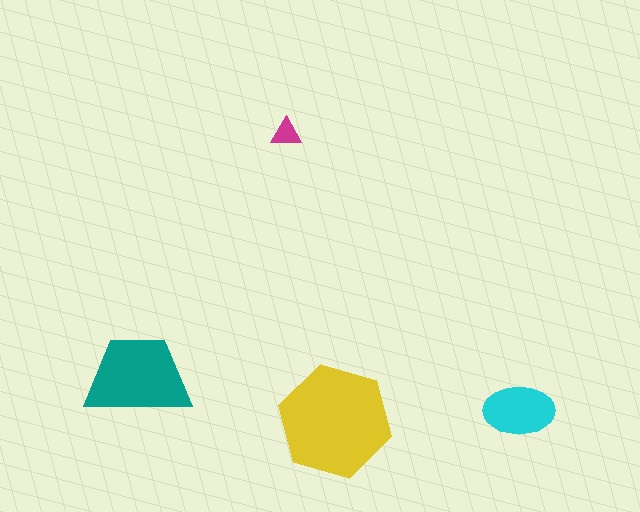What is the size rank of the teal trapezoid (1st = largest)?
2nd.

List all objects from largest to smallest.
The yellow hexagon, the teal trapezoid, the cyan ellipse, the magenta triangle.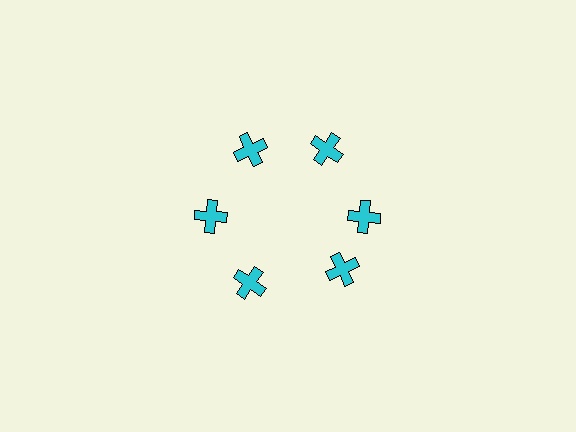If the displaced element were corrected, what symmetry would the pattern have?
It would have 6-fold rotational symmetry — the pattern would map onto itself every 60 degrees.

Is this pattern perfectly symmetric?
No. The 6 cyan crosses are arranged in a ring, but one element near the 5 o'clock position is rotated out of alignment along the ring, breaking the 6-fold rotational symmetry.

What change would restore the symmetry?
The symmetry would be restored by rotating it back into even spacing with its neighbors so that all 6 crosses sit at equal angles and equal distance from the center.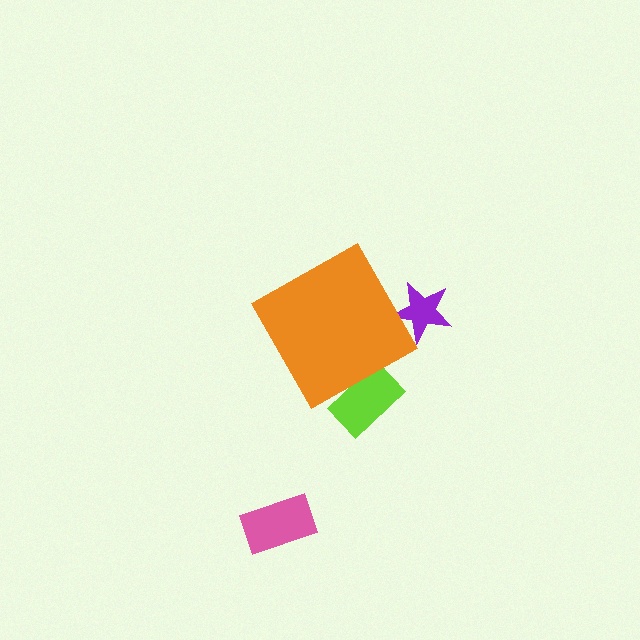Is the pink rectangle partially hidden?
No, the pink rectangle is fully visible.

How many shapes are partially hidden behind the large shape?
2 shapes are partially hidden.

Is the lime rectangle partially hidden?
Yes, the lime rectangle is partially hidden behind the orange diamond.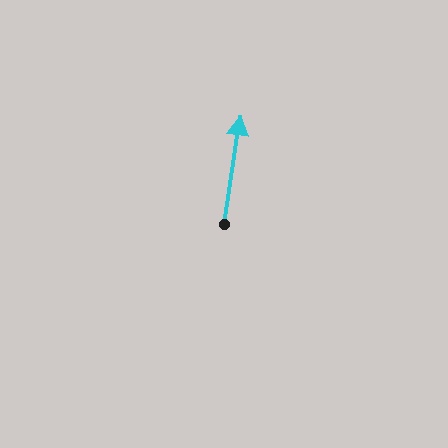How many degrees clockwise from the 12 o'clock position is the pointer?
Approximately 9 degrees.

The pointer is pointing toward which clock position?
Roughly 12 o'clock.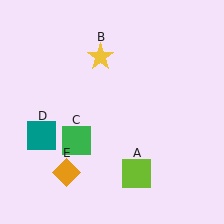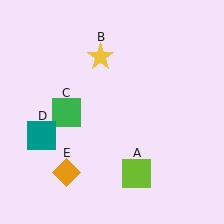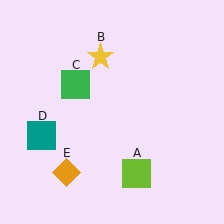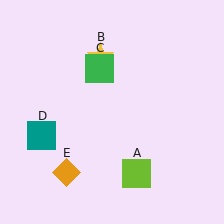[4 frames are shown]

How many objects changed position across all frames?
1 object changed position: green square (object C).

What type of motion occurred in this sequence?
The green square (object C) rotated clockwise around the center of the scene.